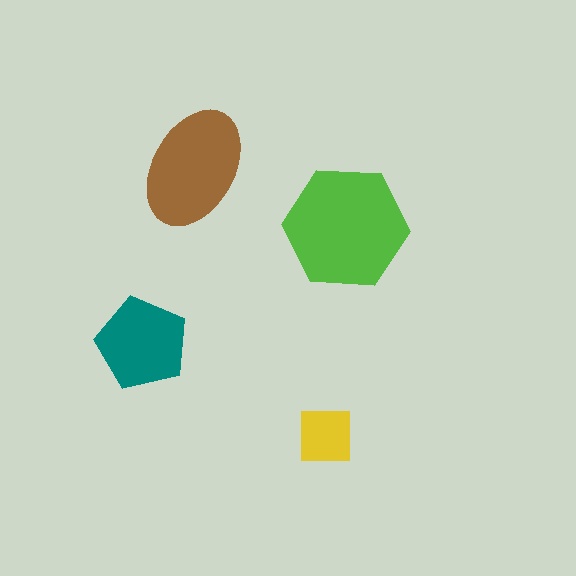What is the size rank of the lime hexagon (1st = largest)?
1st.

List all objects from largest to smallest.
The lime hexagon, the brown ellipse, the teal pentagon, the yellow square.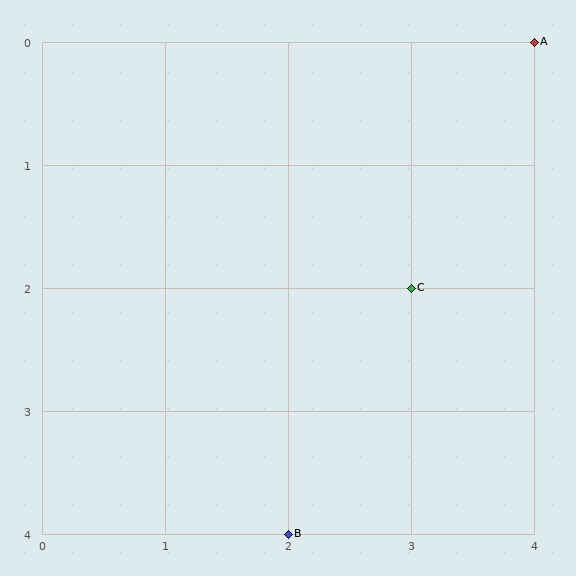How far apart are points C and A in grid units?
Points C and A are 1 column and 2 rows apart (about 2.2 grid units diagonally).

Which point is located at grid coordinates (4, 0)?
Point A is at (4, 0).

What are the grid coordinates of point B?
Point B is at grid coordinates (2, 4).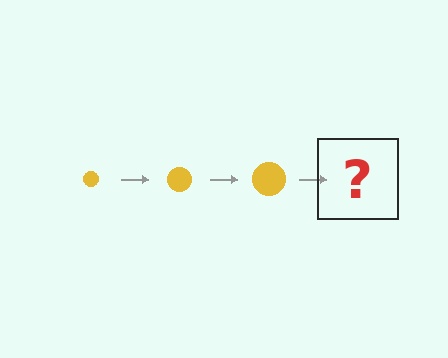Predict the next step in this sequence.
The next step is a yellow circle, larger than the previous one.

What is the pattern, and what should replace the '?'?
The pattern is that the circle gets progressively larger each step. The '?' should be a yellow circle, larger than the previous one.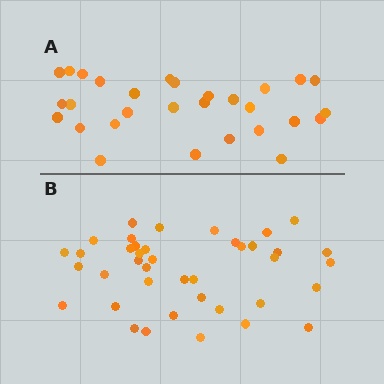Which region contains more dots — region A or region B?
Region B (the bottom region) has more dots.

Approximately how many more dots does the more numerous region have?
Region B has roughly 12 or so more dots than region A.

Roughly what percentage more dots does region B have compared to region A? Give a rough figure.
About 40% more.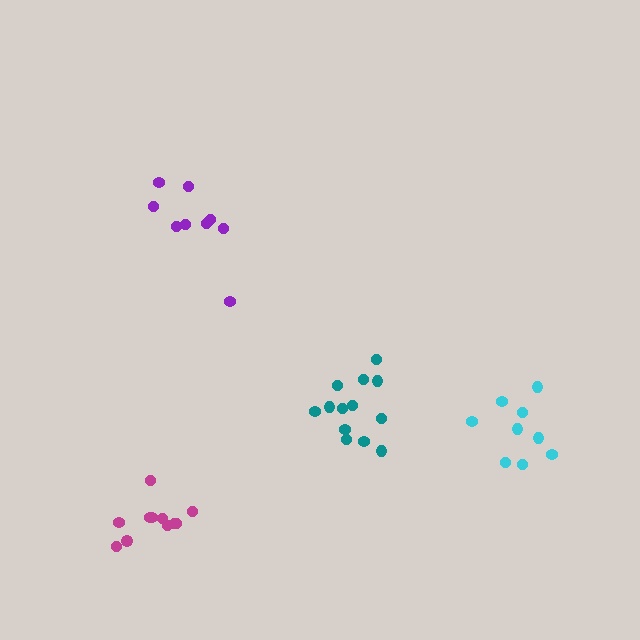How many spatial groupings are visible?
There are 4 spatial groupings.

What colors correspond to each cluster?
The clusters are colored: cyan, purple, teal, magenta.